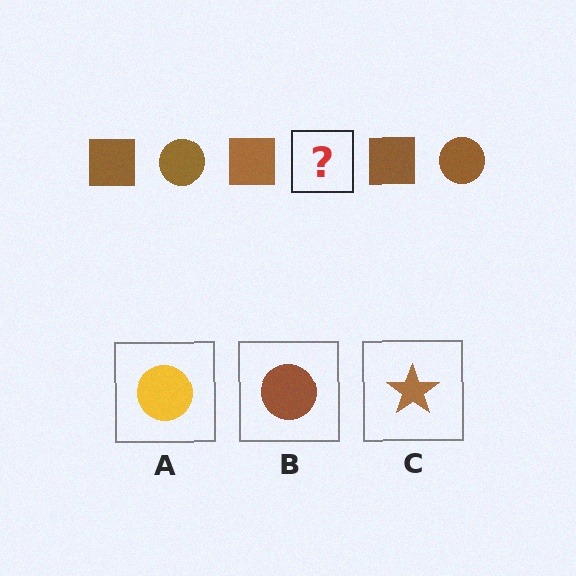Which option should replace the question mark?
Option B.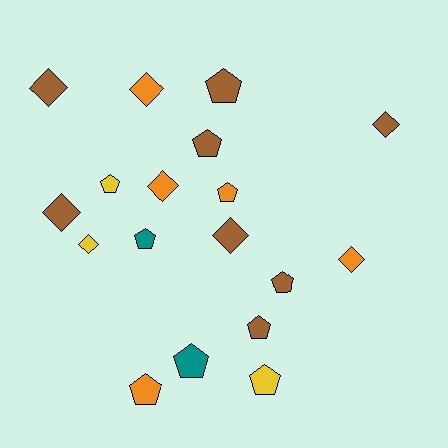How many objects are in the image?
There are 18 objects.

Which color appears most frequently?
Brown, with 8 objects.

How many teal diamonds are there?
There are no teal diamonds.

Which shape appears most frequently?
Pentagon, with 10 objects.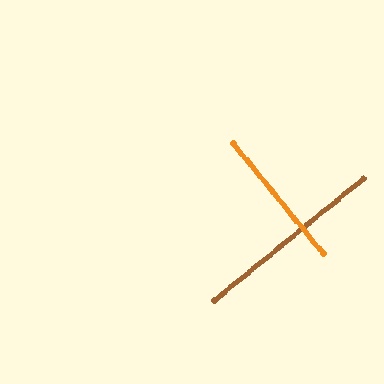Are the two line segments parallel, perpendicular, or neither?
Perpendicular — they meet at approximately 90°.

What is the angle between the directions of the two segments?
Approximately 90 degrees.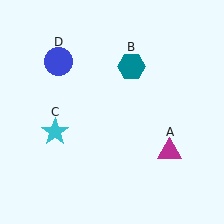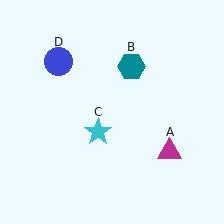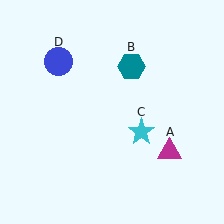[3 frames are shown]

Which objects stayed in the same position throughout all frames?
Magenta triangle (object A) and teal hexagon (object B) and blue circle (object D) remained stationary.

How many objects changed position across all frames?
1 object changed position: cyan star (object C).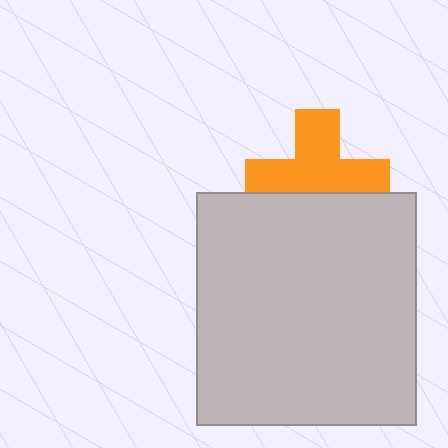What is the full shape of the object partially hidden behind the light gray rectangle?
The partially hidden object is an orange cross.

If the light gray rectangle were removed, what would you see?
You would see the complete orange cross.